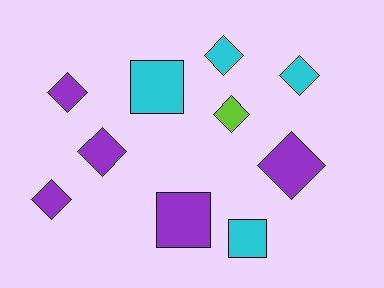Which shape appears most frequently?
Diamond, with 7 objects.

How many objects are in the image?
There are 10 objects.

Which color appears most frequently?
Purple, with 5 objects.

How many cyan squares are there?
There are 2 cyan squares.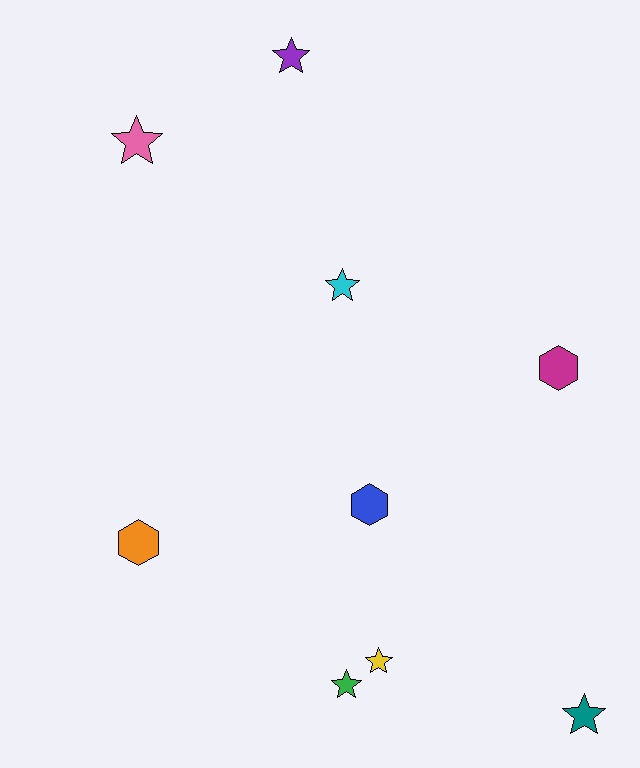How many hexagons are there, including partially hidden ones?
There are 3 hexagons.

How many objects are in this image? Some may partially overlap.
There are 9 objects.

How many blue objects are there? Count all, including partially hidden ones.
There is 1 blue object.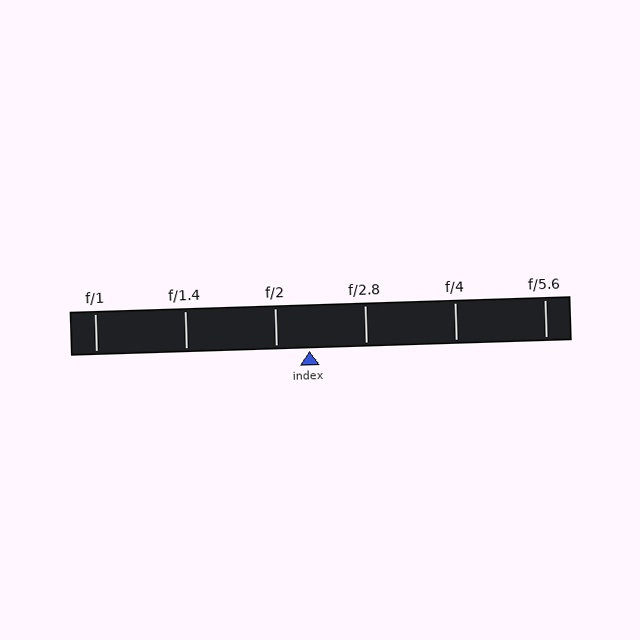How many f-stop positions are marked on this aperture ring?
There are 6 f-stop positions marked.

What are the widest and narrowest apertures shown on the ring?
The widest aperture shown is f/1 and the narrowest is f/5.6.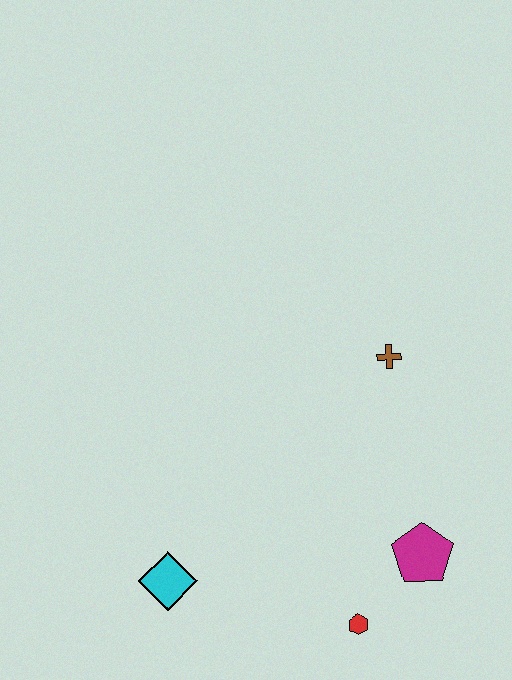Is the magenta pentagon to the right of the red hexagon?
Yes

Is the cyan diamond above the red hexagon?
Yes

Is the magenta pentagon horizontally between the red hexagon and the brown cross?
No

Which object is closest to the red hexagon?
The magenta pentagon is closest to the red hexagon.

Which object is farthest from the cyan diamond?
The brown cross is farthest from the cyan diamond.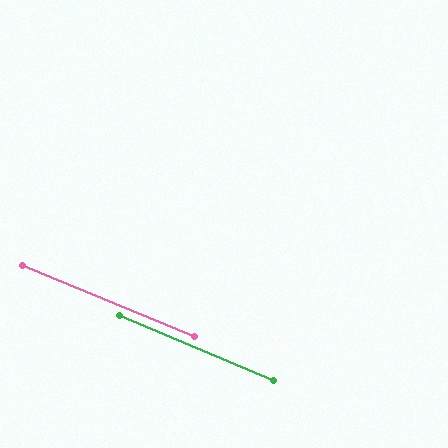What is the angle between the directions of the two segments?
Approximately 0 degrees.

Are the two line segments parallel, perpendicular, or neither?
Parallel — their directions differ by only 0.5°.